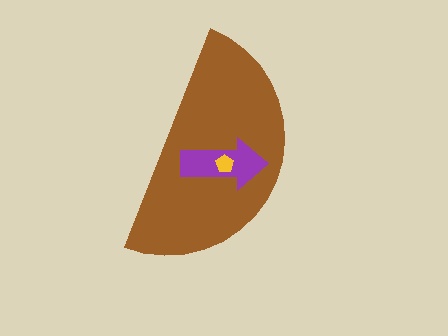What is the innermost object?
The yellow pentagon.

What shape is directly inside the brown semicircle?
The purple arrow.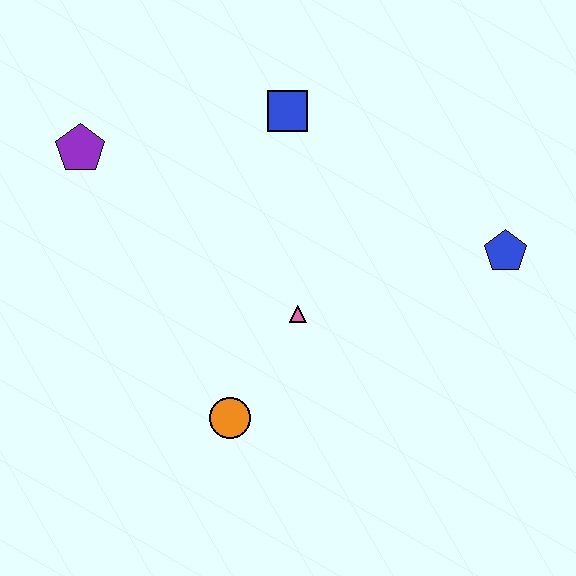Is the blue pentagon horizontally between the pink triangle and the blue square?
No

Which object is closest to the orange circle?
The pink triangle is closest to the orange circle.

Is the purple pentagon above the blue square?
No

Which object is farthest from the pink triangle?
The purple pentagon is farthest from the pink triangle.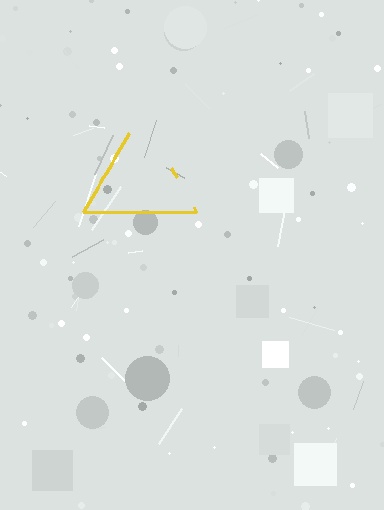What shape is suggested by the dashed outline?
The dashed outline suggests a triangle.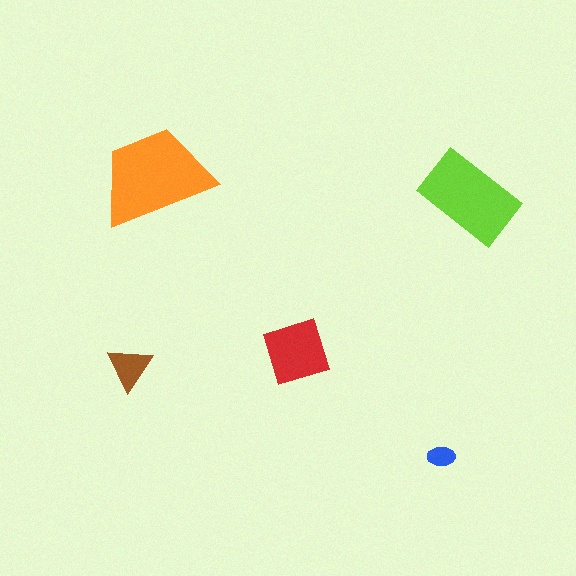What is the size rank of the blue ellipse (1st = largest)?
5th.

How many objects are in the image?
There are 5 objects in the image.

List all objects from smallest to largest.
The blue ellipse, the brown triangle, the red square, the lime rectangle, the orange trapezoid.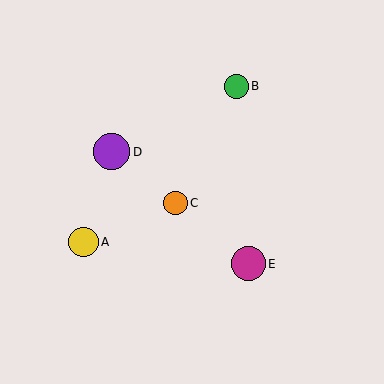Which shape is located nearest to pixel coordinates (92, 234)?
The yellow circle (labeled A) at (83, 242) is nearest to that location.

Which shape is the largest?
The purple circle (labeled D) is the largest.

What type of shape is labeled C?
Shape C is an orange circle.